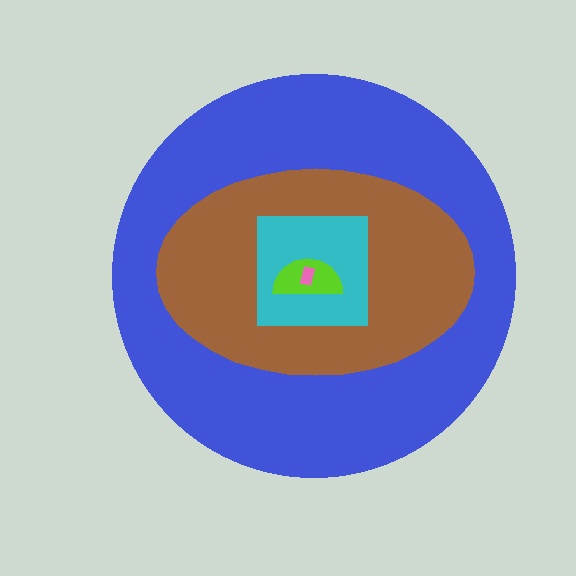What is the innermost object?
The pink rectangle.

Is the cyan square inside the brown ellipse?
Yes.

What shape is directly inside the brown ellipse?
The cyan square.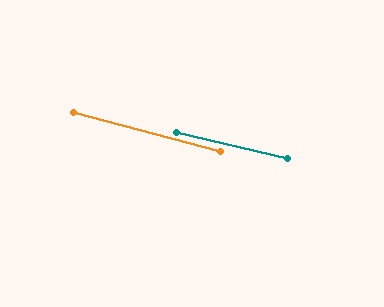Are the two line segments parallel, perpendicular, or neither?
Parallel — their directions differ by only 2.0°.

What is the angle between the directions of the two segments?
Approximately 2 degrees.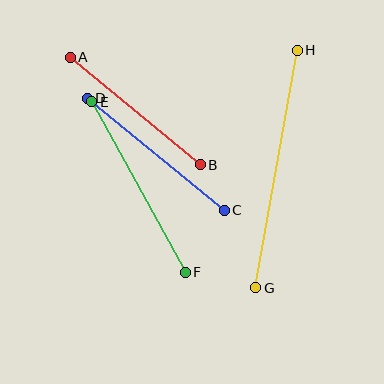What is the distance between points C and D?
The distance is approximately 177 pixels.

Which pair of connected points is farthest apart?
Points G and H are farthest apart.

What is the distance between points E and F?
The distance is approximately 194 pixels.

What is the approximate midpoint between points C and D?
The midpoint is at approximately (156, 154) pixels.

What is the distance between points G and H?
The distance is approximately 241 pixels.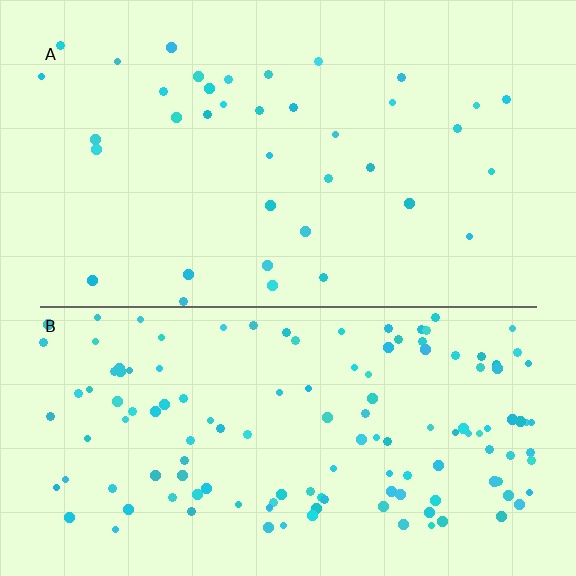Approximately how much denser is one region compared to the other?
Approximately 3.6× — region B over region A.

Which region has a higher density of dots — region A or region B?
B (the bottom).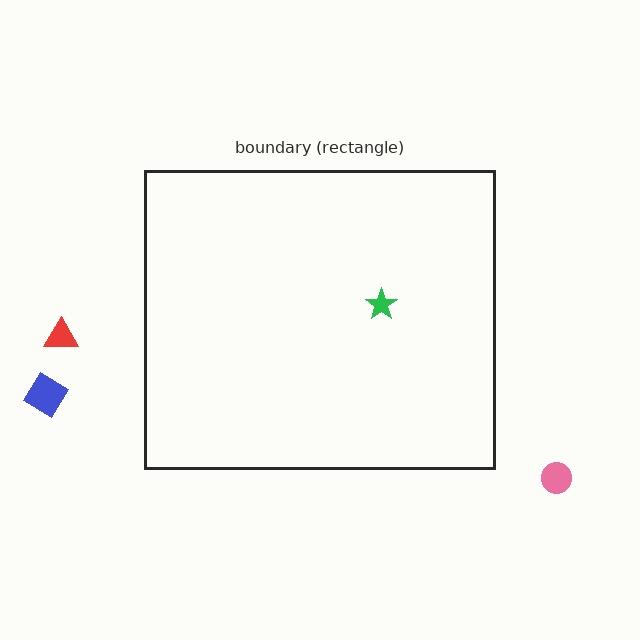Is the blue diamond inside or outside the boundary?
Outside.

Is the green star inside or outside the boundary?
Inside.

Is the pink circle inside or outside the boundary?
Outside.